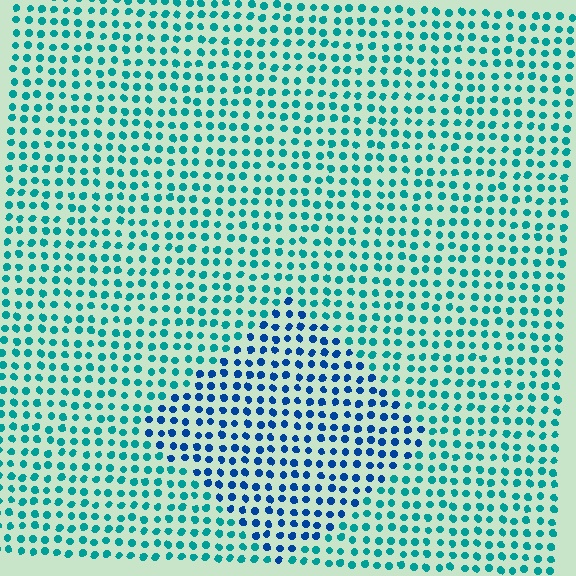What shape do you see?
I see a diamond.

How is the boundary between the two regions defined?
The boundary is defined purely by a slight shift in hue (about 38 degrees). Spacing, size, and orientation are identical on both sides.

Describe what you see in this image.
The image is filled with small teal elements in a uniform arrangement. A diamond-shaped region is visible where the elements are tinted to a slightly different hue, forming a subtle color boundary.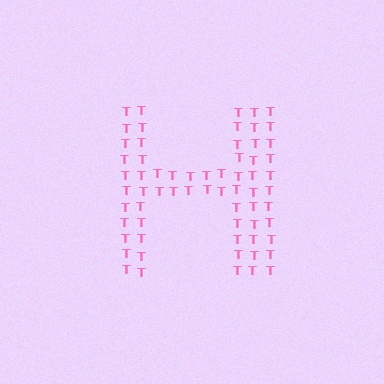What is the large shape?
The large shape is the letter H.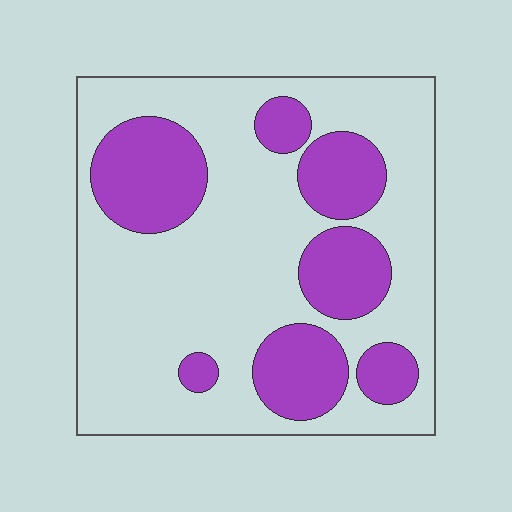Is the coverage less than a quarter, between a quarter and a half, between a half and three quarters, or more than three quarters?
Between a quarter and a half.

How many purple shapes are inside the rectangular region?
7.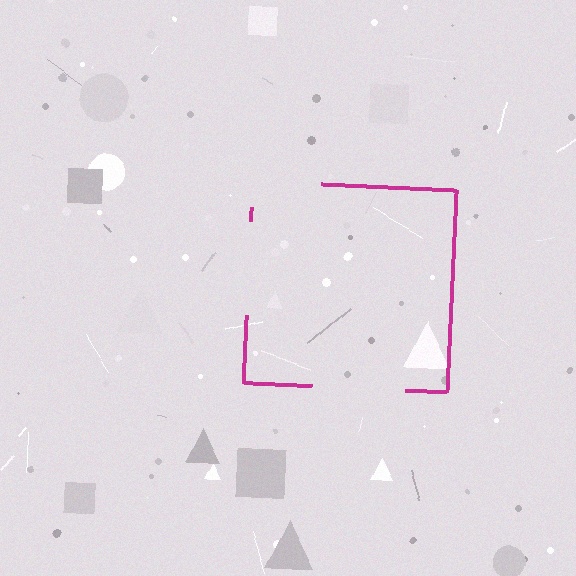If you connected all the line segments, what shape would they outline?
They would outline a square.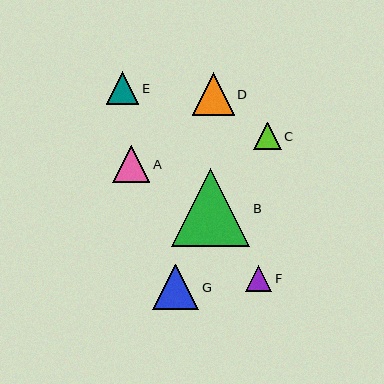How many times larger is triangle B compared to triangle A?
Triangle B is approximately 2.1 times the size of triangle A.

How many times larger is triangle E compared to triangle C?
Triangle E is approximately 1.2 times the size of triangle C.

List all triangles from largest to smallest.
From largest to smallest: B, G, D, A, E, C, F.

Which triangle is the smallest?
Triangle F is the smallest with a size of approximately 26 pixels.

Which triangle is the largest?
Triangle B is the largest with a size of approximately 78 pixels.